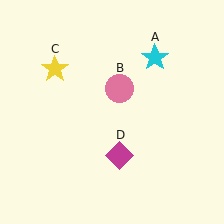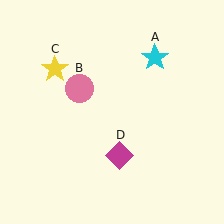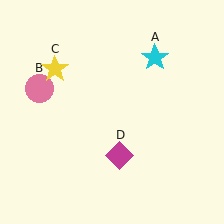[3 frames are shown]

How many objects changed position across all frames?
1 object changed position: pink circle (object B).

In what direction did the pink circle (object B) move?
The pink circle (object B) moved left.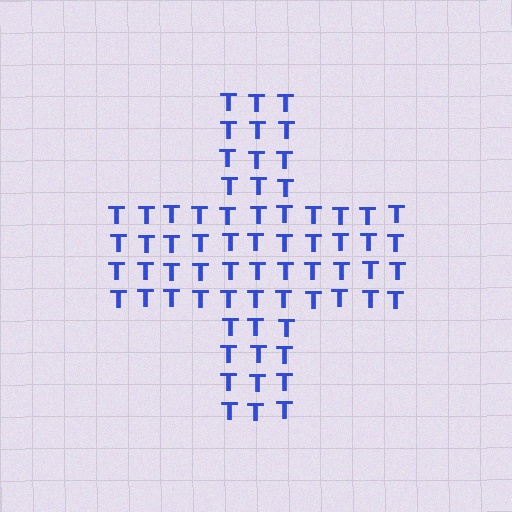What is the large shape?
The large shape is a cross.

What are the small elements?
The small elements are letter T's.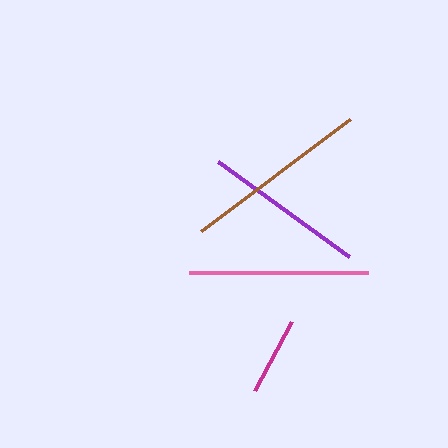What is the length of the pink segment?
The pink segment is approximately 179 pixels long.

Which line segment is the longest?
The brown line is the longest at approximately 187 pixels.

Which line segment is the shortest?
The magenta line is the shortest at approximately 78 pixels.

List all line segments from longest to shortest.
From longest to shortest: brown, pink, purple, magenta.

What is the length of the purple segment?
The purple segment is approximately 161 pixels long.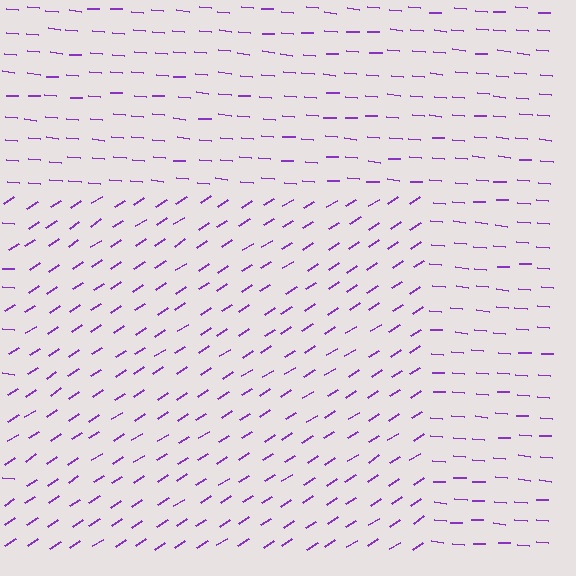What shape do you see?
I see a rectangle.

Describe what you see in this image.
The image is filled with small purple line segments. A rectangle region in the image has lines oriented differently from the surrounding lines, creating a visible texture boundary.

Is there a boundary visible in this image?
Yes, there is a texture boundary formed by a change in line orientation.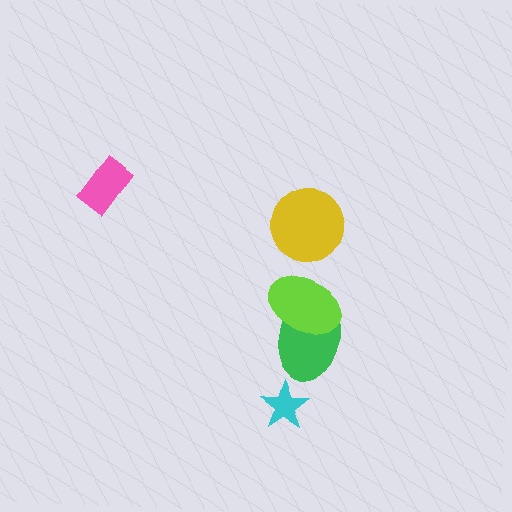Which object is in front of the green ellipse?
The lime ellipse is in front of the green ellipse.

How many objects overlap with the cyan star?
0 objects overlap with the cyan star.